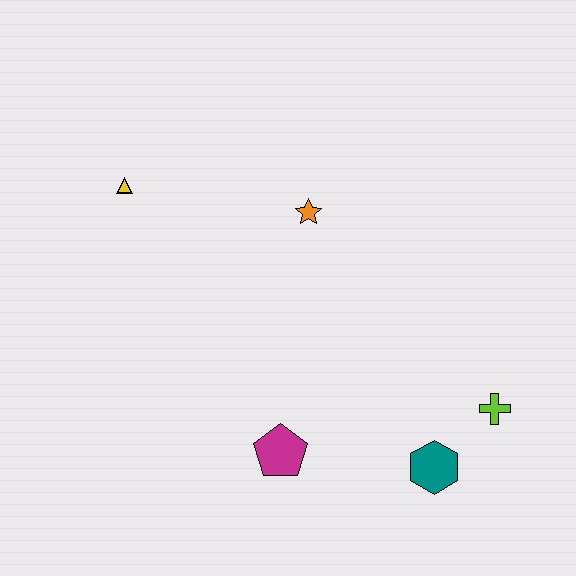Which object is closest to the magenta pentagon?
The teal hexagon is closest to the magenta pentagon.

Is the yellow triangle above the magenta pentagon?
Yes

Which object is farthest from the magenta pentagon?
The yellow triangle is farthest from the magenta pentagon.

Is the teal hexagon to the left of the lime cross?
Yes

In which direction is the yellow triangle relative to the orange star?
The yellow triangle is to the left of the orange star.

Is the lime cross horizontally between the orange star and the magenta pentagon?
No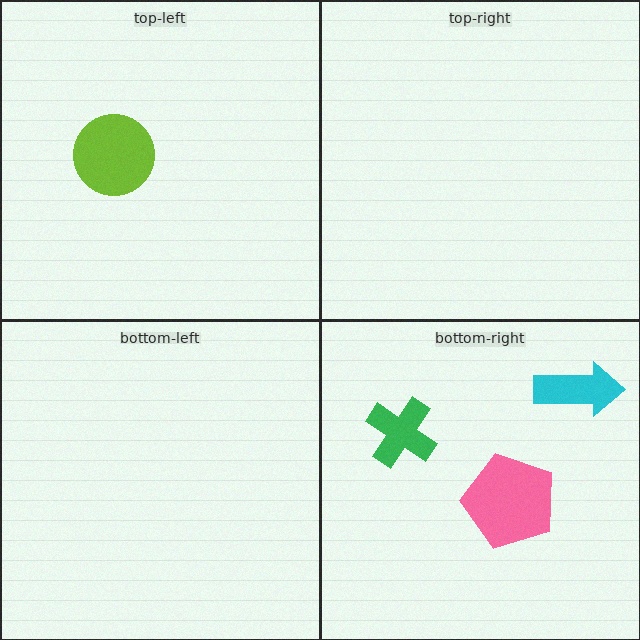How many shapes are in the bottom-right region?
3.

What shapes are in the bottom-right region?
The green cross, the cyan arrow, the pink pentagon.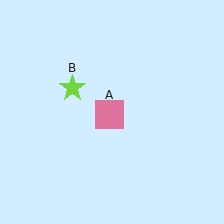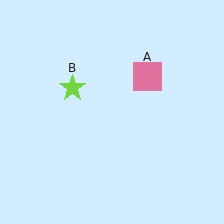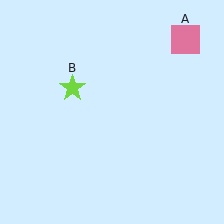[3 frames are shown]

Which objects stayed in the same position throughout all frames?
Lime star (object B) remained stationary.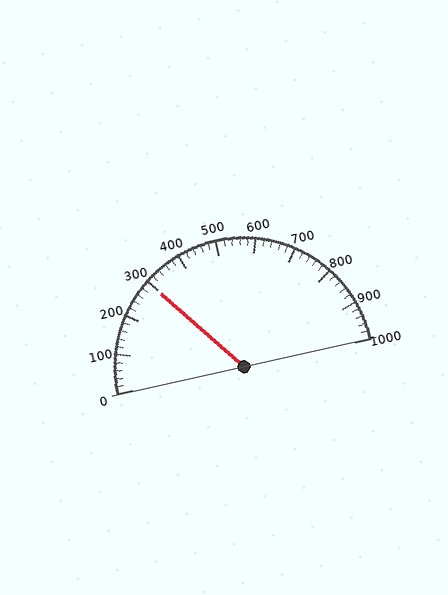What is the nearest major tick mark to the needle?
The nearest major tick mark is 300.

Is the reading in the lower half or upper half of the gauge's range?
The reading is in the lower half of the range (0 to 1000).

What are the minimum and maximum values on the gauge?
The gauge ranges from 0 to 1000.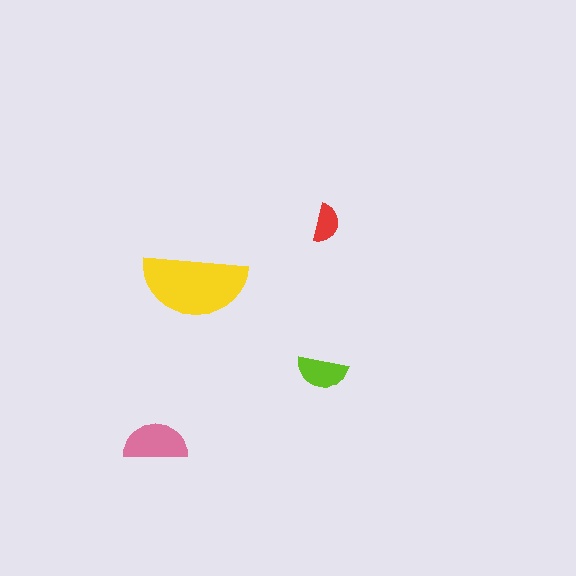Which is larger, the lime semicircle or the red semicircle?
The lime one.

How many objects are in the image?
There are 4 objects in the image.